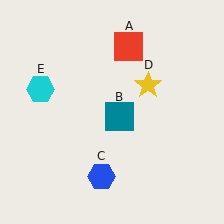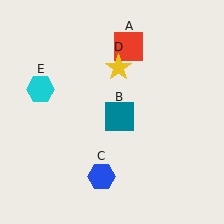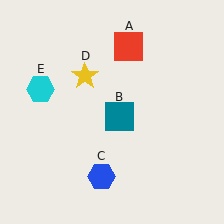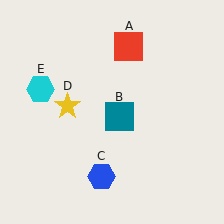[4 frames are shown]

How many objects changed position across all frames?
1 object changed position: yellow star (object D).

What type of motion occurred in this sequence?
The yellow star (object D) rotated counterclockwise around the center of the scene.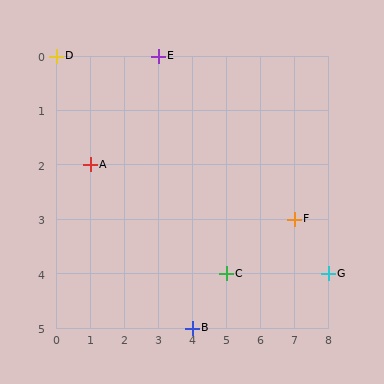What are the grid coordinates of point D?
Point D is at grid coordinates (0, 0).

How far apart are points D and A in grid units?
Points D and A are 1 column and 2 rows apart (about 2.2 grid units diagonally).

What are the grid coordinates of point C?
Point C is at grid coordinates (5, 4).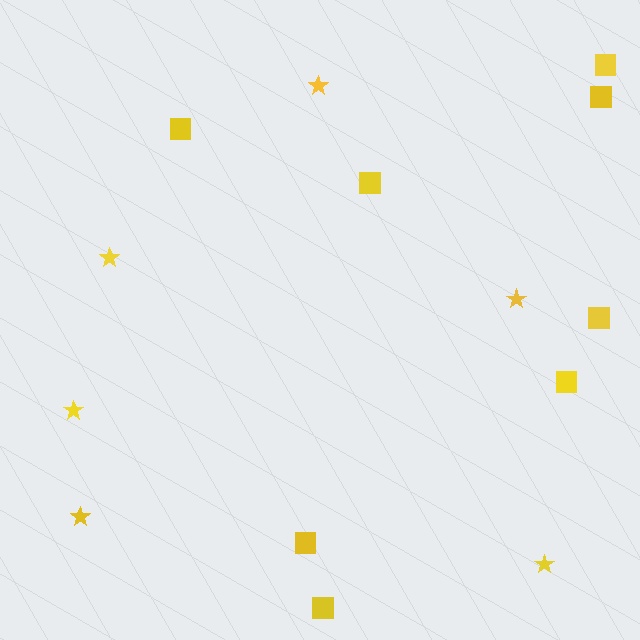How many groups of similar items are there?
There are 2 groups: one group of squares (8) and one group of stars (6).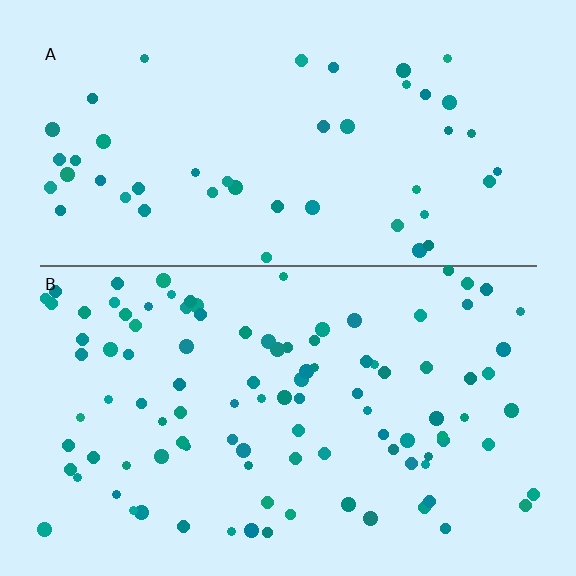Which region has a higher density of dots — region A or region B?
B (the bottom).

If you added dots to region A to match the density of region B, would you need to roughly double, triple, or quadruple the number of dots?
Approximately double.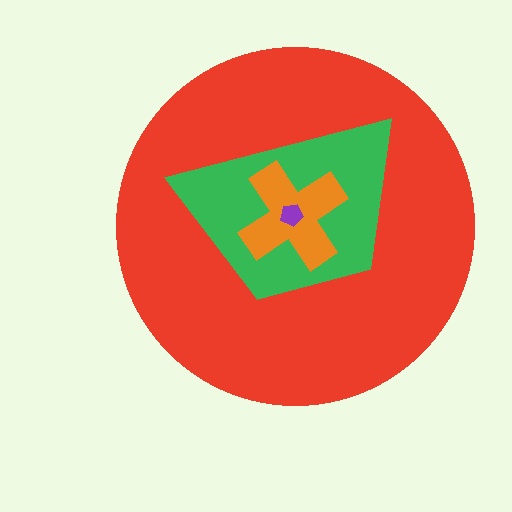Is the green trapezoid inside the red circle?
Yes.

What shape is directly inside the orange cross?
The purple pentagon.